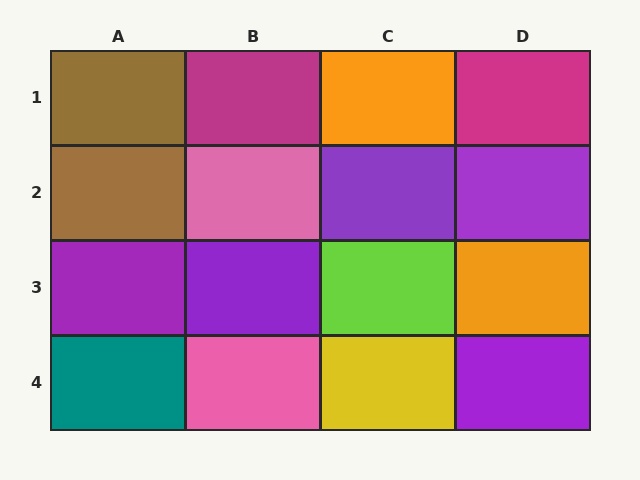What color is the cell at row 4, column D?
Purple.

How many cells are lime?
1 cell is lime.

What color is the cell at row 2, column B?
Pink.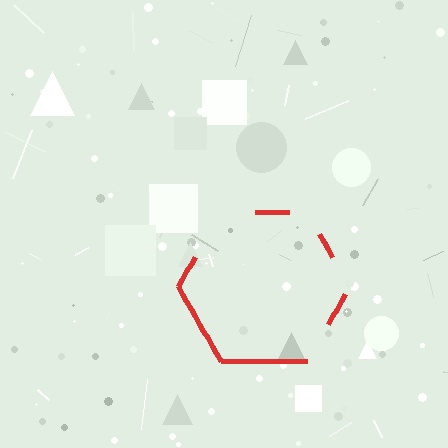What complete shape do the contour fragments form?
The contour fragments form a hexagon.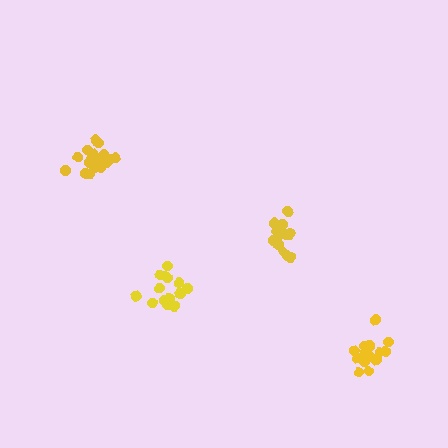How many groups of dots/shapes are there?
There are 4 groups.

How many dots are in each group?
Group 1: 15 dots, Group 2: 15 dots, Group 3: 18 dots, Group 4: 16 dots (64 total).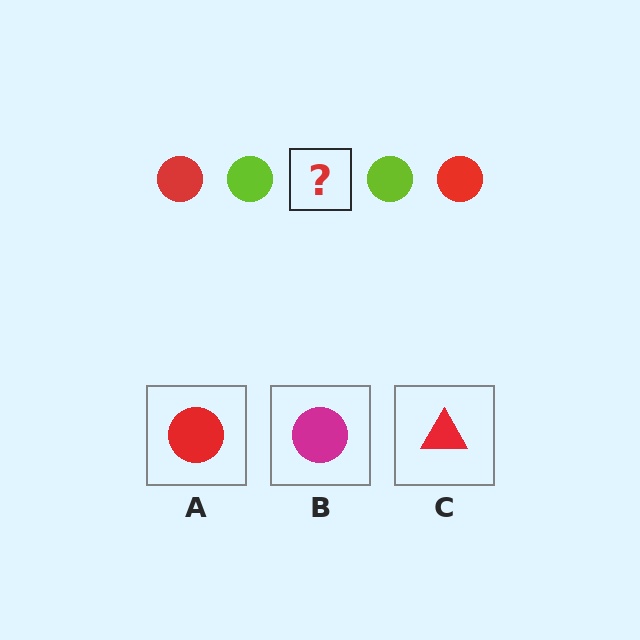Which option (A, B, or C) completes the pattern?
A.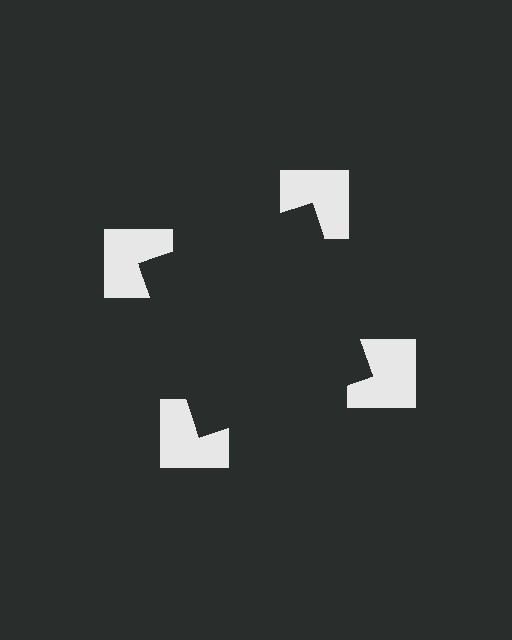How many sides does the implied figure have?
4 sides.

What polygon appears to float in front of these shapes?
An illusory square — its edges are inferred from the aligned wedge cuts in the notched squares, not physically drawn.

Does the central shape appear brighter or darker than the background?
It typically appears slightly darker than the background, even though no actual brightness change is drawn.